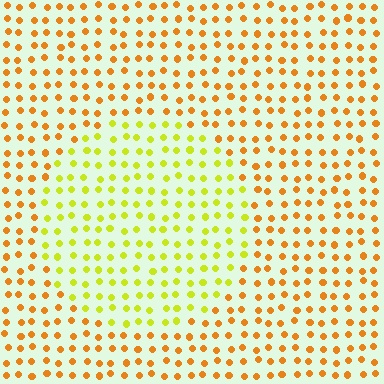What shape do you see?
I see a circle.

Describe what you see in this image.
The image is filled with small orange elements in a uniform arrangement. A circle-shaped region is visible where the elements are tinted to a slightly different hue, forming a subtle color boundary.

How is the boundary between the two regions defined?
The boundary is defined purely by a slight shift in hue (about 39 degrees). Spacing, size, and orientation are identical on both sides.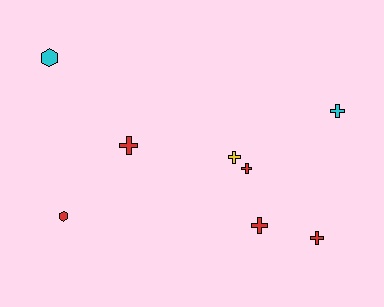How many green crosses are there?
There are no green crosses.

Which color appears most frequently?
Red, with 5 objects.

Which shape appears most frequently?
Cross, with 6 objects.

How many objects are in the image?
There are 8 objects.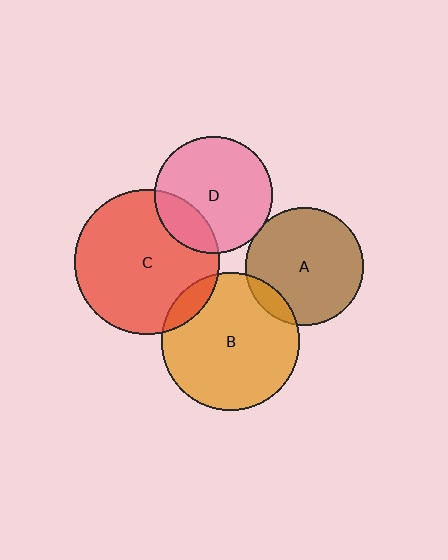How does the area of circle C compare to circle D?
Approximately 1.5 times.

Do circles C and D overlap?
Yes.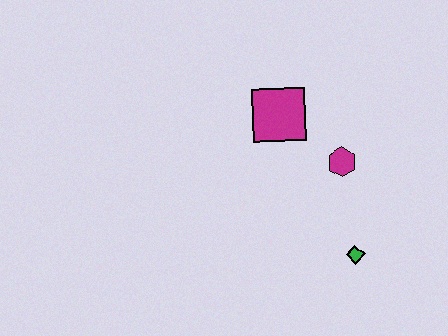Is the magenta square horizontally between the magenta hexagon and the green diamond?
No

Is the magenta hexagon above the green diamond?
Yes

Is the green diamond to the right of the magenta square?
Yes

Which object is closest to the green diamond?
The magenta hexagon is closest to the green diamond.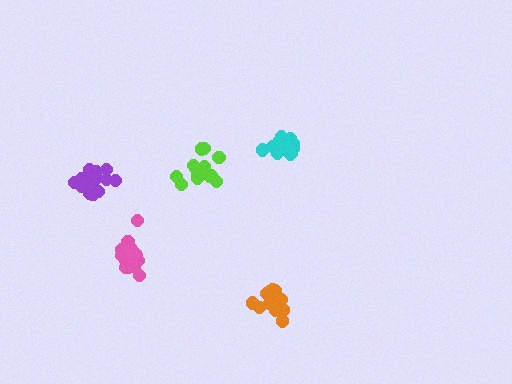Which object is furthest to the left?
The purple cluster is leftmost.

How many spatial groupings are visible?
There are 5 spatial groupings.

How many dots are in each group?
Group 1: 16 dots, Group 2: 16 dots, Group 3: 13 dots, Group 4: 15 dots, Group 5: 16 dots (76 total).